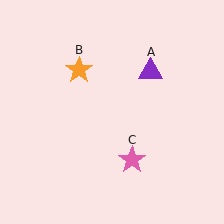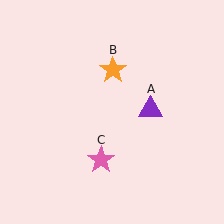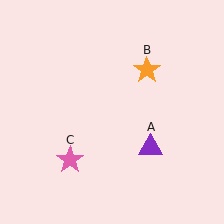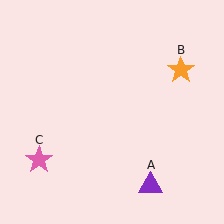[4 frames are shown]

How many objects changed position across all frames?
3 objects changed position: purple triangle (object A), orange star (object B), pink star (object C).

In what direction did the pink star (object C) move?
The pink star (object C) moved left.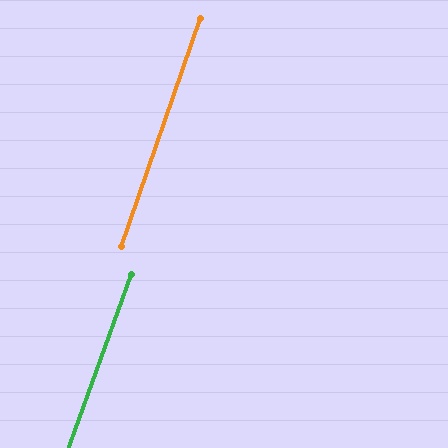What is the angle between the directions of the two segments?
Approximately 1 degree.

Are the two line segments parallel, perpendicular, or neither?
Parallel — their directions differ by only 0.7°.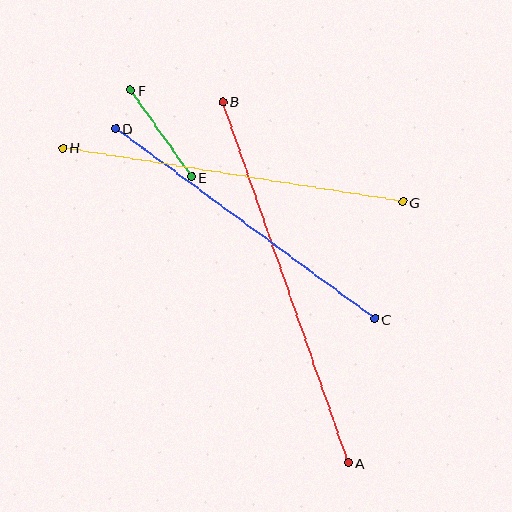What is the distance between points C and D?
The distance is approximately 321 pixels.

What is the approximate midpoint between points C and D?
The midpoint is at approximately (245, 224) pixels.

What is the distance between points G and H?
The distance is approximately 344 pixels.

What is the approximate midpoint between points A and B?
The midpoint is at approximately (286, 283) pixels.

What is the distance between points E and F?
The distance is approximately 106 pixels.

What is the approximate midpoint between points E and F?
The midpoint is at approximately (161, 133) pixels.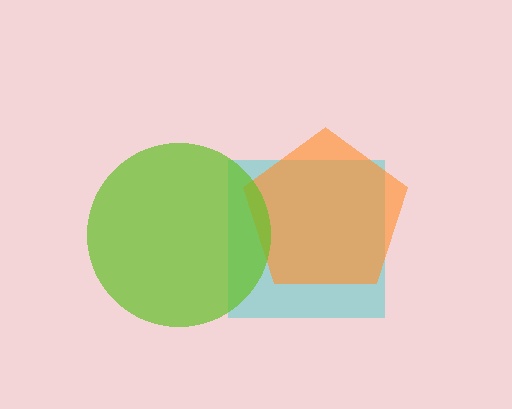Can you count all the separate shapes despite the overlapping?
Yes, there are 3 separate shapes.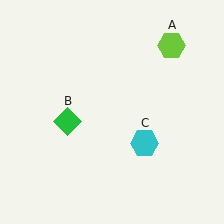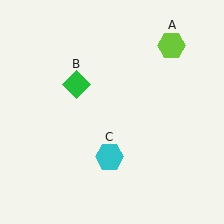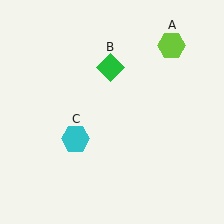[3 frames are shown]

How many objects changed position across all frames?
2 objects changed position: green diamond (object B), cyan hexagon (object C).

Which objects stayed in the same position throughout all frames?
Lime hexagon (object A) remained stationary.